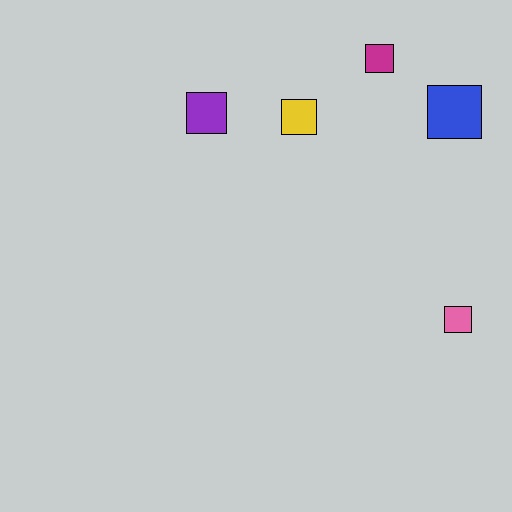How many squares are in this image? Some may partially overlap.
There are 5 squares.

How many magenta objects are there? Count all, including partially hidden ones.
There is 1 magenta object.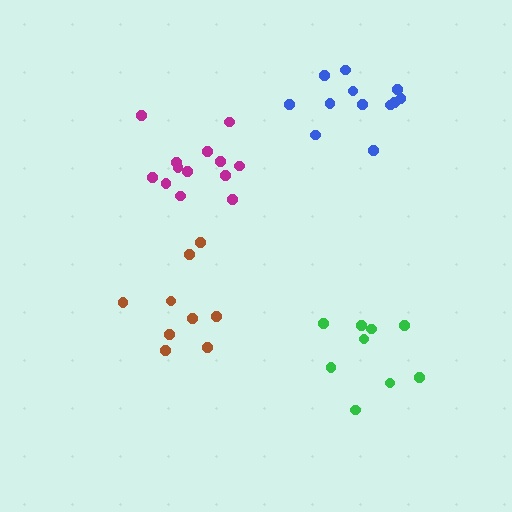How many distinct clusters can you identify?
There are 4 distinct clusters.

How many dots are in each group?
Group 1: 9 dots, Group 2: 12 dots, Group 3: 9 dots, Group 4: 13 dots (43 total).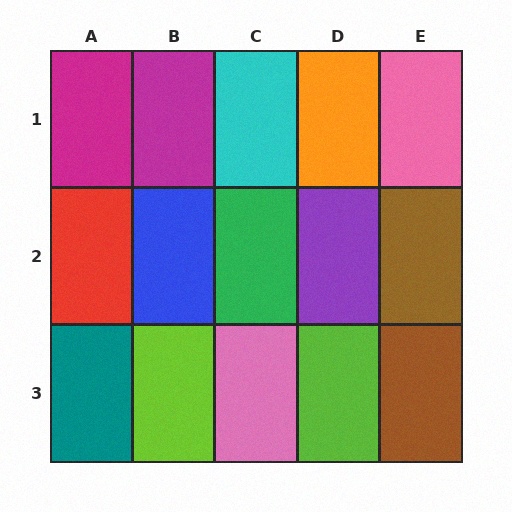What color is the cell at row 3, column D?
Lime.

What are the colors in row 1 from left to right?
Magenta, magenta, cyan, orange, pink.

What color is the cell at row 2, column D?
Purple.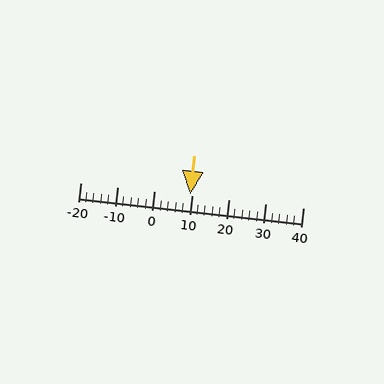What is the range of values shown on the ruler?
The ruler shows values from -20 to 40.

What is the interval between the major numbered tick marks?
The major tick marks are spaced 10 units apart.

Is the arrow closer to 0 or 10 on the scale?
The arrow is closer to 10.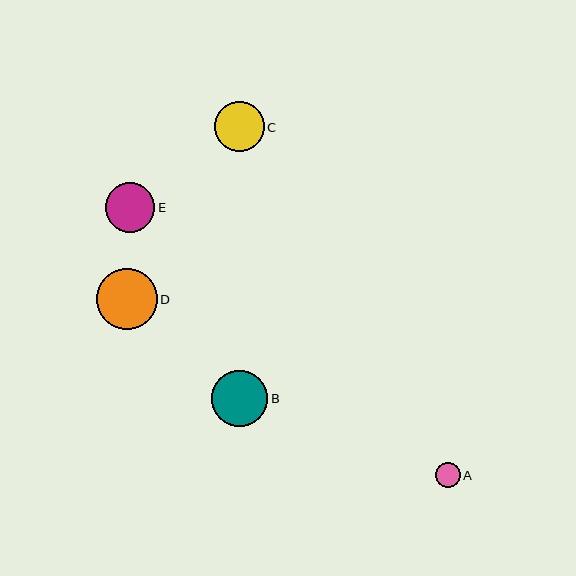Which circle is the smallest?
Circle A is the smallest with a size of approximately 25 pixels.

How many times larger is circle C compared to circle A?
Circle C is approximately 2.0 times the size of circle A.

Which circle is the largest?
Circle D is the largest with a size of approximately 61 pixels.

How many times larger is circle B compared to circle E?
Circle B is approximately 1.1 times the size of circle E.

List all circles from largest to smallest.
From largest to smallest: D, B, C, E, A.